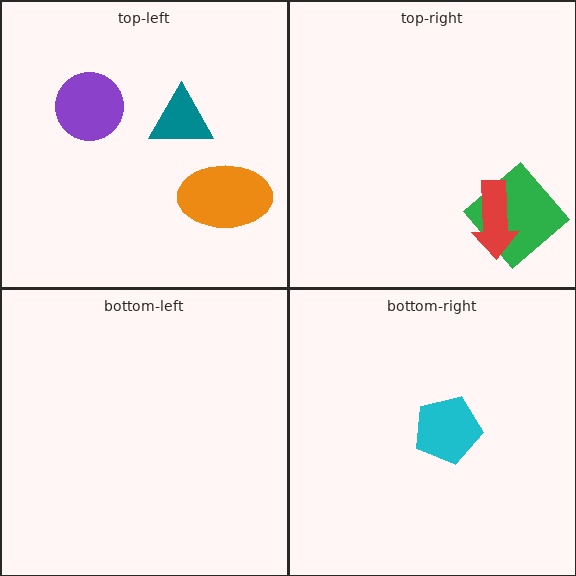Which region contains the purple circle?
The top-left region.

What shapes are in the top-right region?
The green diamond, the red arrow.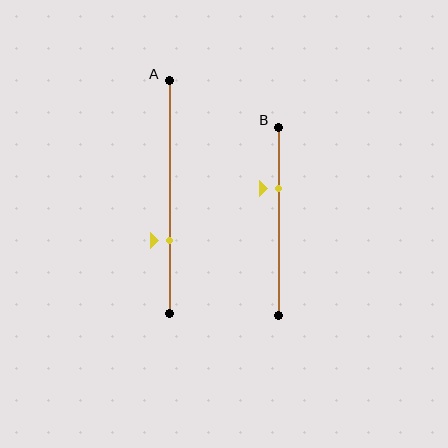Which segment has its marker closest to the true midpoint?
Segment B has its marker closest to the true midpoint.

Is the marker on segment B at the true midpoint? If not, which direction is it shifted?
No, the marker on segment B is shifted upward by about 17% of the segment length.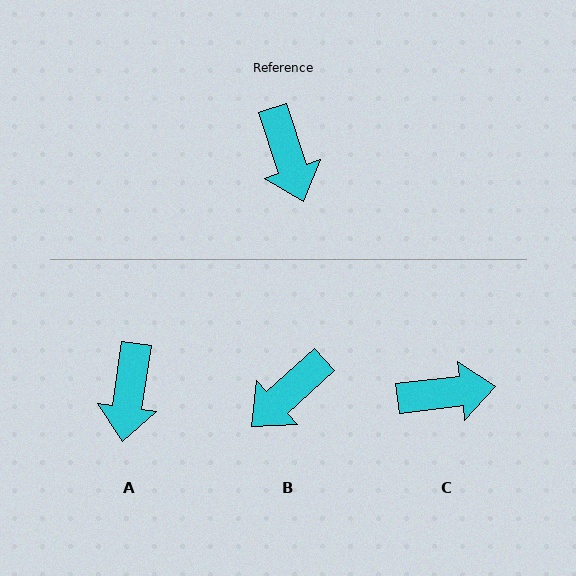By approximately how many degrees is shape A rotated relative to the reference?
Approximately 27 degrees clockwise.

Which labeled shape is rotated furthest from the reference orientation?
C, about 78 degrees away.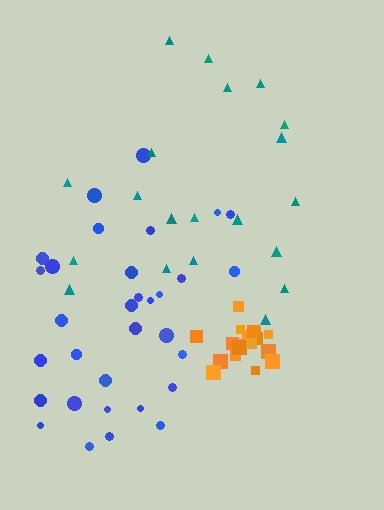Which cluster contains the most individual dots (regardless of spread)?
Blue (32).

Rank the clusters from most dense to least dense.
orange, blue, teal.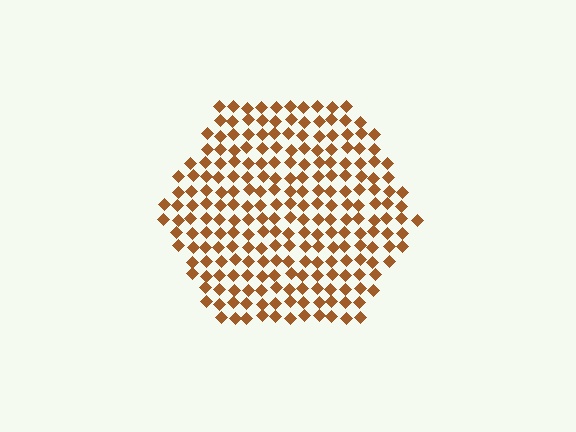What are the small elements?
The small elements are diamonds.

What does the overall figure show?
The overall figure shows a hexagon.